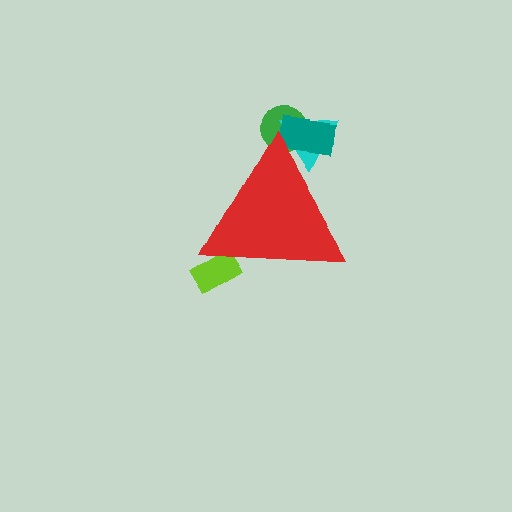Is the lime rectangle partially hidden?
Yes, the lime rectangle is partially hidden behind the red triangle.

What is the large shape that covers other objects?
A red triangle.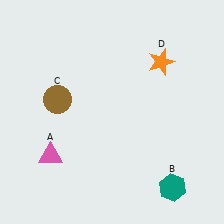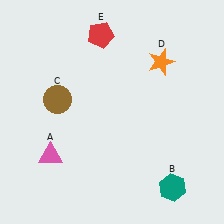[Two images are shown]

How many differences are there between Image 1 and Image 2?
There is 1 difference between the two images.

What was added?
A red pentagon (E) was added in Image 2.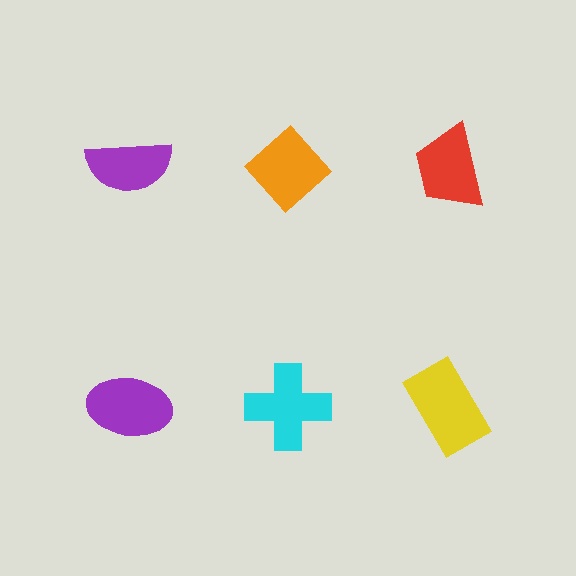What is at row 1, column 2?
An orange diamond.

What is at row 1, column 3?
A red trapezoid.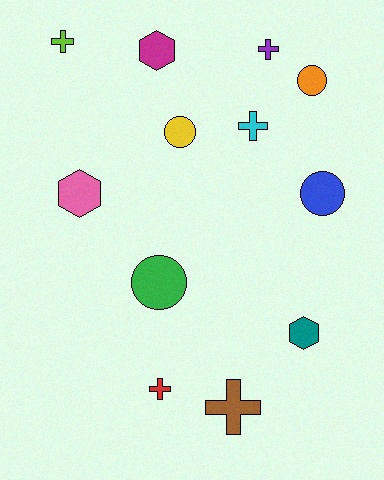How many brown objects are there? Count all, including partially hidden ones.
There is 1 brown object.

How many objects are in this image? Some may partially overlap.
There are 12 objects.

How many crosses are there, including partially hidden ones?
There are 5 crosses.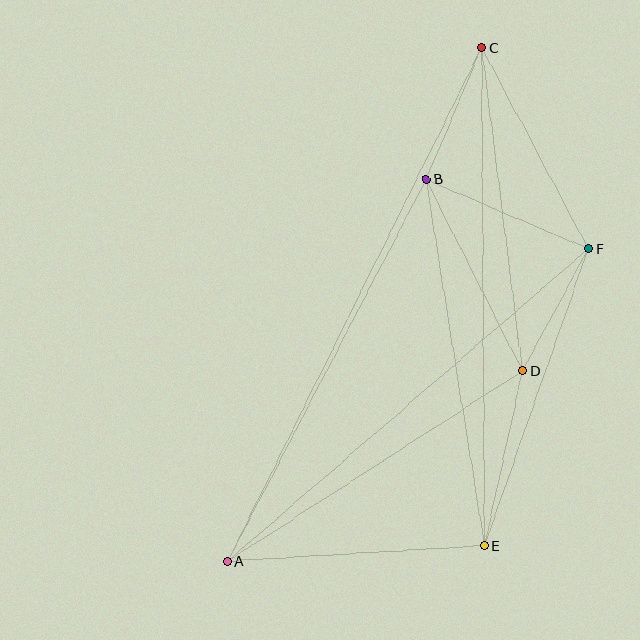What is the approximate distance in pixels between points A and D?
The distance between A and D is approximately 351 pixels.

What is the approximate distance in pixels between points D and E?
The distance between D and E is approximately 179 pixels.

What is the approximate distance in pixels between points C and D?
The distance between C and D is approximately 326 pixels.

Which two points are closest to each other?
Points D and F are closest to each other.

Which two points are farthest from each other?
Points A and C are farthest from each other.